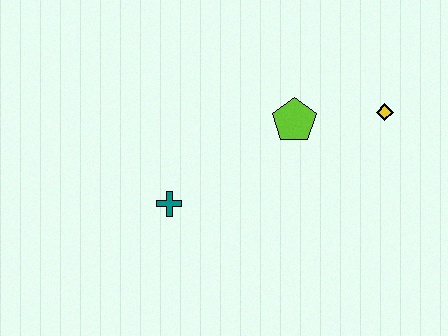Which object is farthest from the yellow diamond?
The teal cross is farthest from the yellow diamond.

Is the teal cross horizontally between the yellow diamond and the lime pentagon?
No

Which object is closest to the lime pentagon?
The yellow diamond is closest to the lime pentagon.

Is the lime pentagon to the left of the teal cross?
No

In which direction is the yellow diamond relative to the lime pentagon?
The yellow diamond is to the right of the lime pentagon.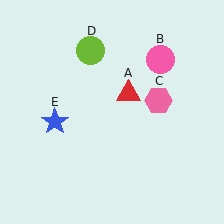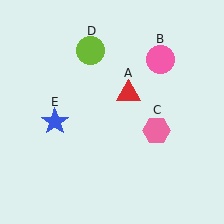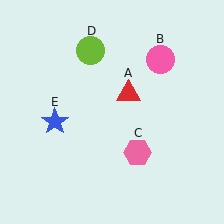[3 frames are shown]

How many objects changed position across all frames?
1 object changed position: pink hexagon (object C).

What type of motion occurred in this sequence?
The pink hexagon (object C) rotated clockwise around the center of the scene.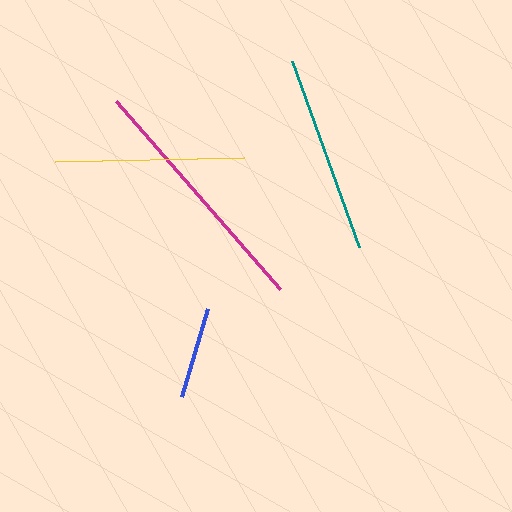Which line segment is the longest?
The magenta line is the longest at approximately 250 pixels.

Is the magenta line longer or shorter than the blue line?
The magenta line is longer than the blue line.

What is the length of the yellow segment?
The yellow segment is approximately 189 pixels long.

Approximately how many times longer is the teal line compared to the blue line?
The teal line is approximately 2.2 times the length of the blue line.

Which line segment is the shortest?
The blue line is the shortest at approximately 92 pixels.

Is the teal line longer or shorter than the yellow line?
The teal line is longer than the yellow line.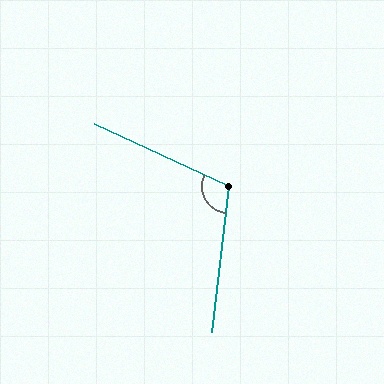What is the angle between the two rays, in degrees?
Approximately 108 degrees.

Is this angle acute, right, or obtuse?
It is obtuse.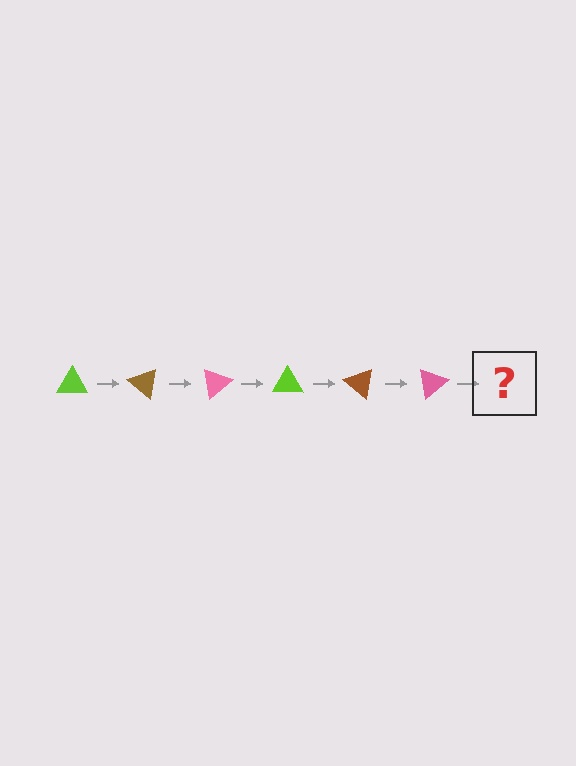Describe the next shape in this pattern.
It should be a lime triangle, rotated 240 degrees from the start.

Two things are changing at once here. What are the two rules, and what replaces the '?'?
The two rules are that it rotates 40 degrees each step and the color cycles through lime, brown, and pink. The '?' should be a lime triangle, rotated 240 degrees from the start.